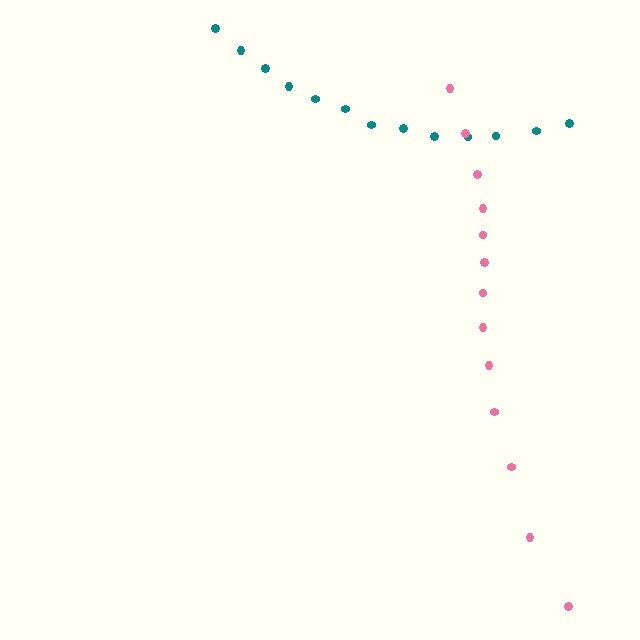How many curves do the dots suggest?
There are 2 distinct paths.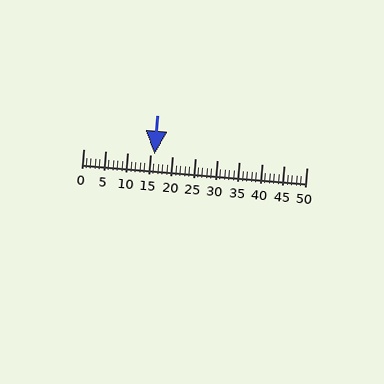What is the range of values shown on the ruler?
The ruler shows values from 0 to 50.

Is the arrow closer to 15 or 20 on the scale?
The arrow is closer to 15.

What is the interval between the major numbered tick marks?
The major tick marks are spaced 5 units apart.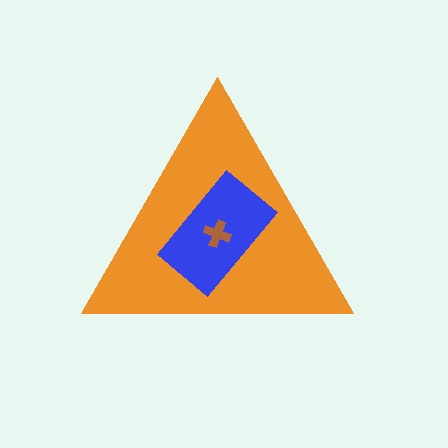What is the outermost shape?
The orange triangle.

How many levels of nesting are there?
3.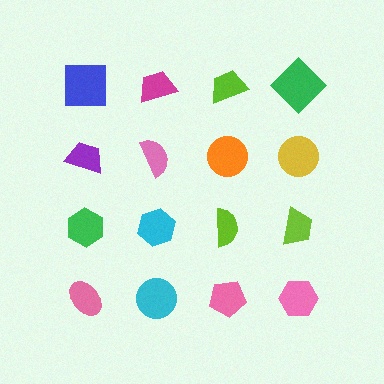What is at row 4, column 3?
A pink pentagon.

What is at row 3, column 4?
A lime trapezoid.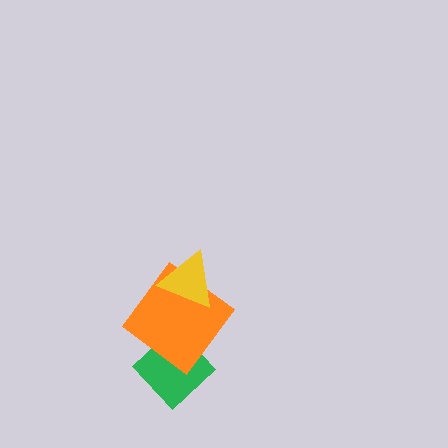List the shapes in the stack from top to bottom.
From top to bottom: the yellow triangle, the orange diamond, the green diamond.